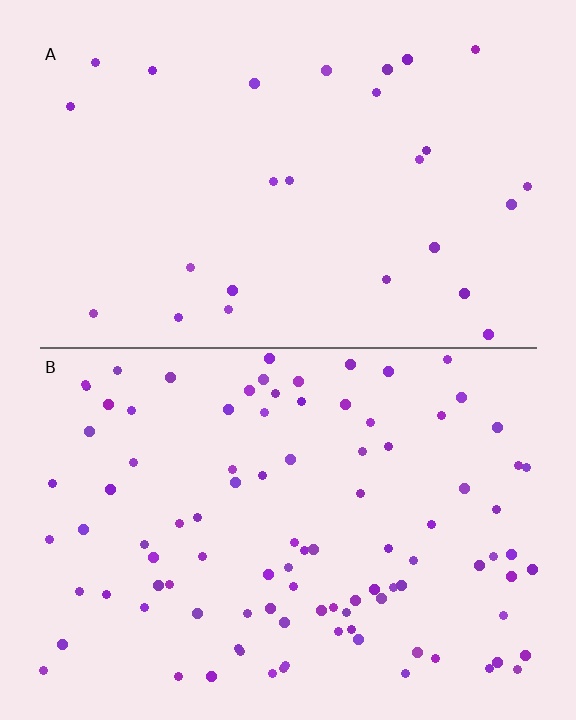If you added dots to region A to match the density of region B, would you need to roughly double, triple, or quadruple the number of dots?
Approximately quadruple.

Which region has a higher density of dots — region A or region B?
B (the bottom).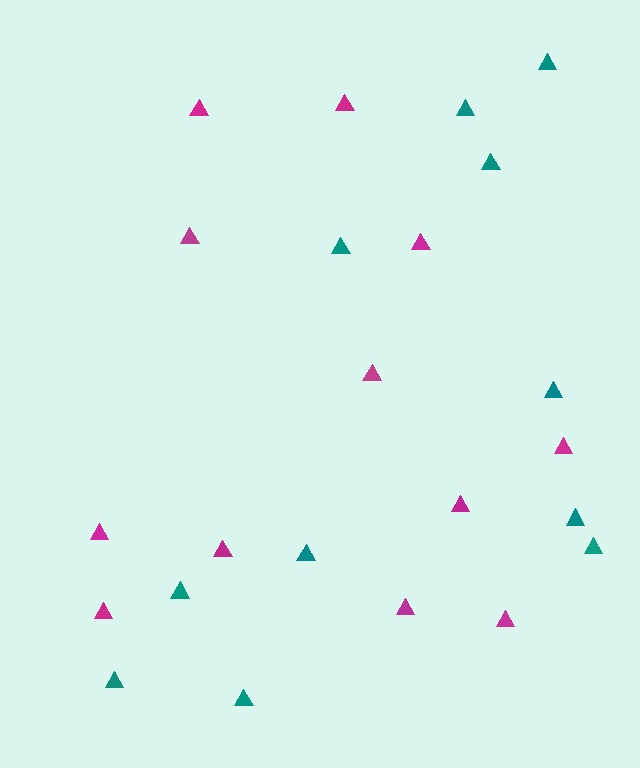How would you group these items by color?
There are 2 groups: one group of magenta triangles (12) and one group of teal triangles (11).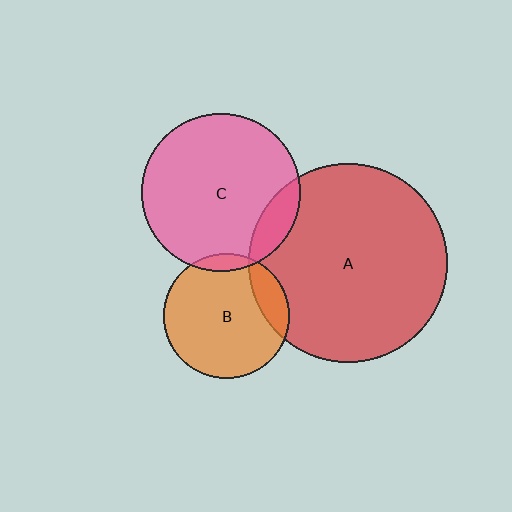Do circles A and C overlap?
Yes.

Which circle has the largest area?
Circle A (red).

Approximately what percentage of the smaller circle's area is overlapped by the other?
Approximately 10%.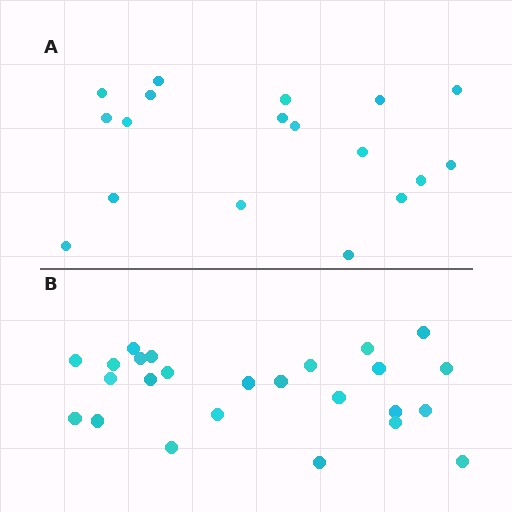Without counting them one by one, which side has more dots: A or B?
Region B (the bottom region) has more dots.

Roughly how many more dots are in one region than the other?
Region B has roughly 8 or so more dots than region A.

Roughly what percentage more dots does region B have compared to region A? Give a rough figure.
About 40% more.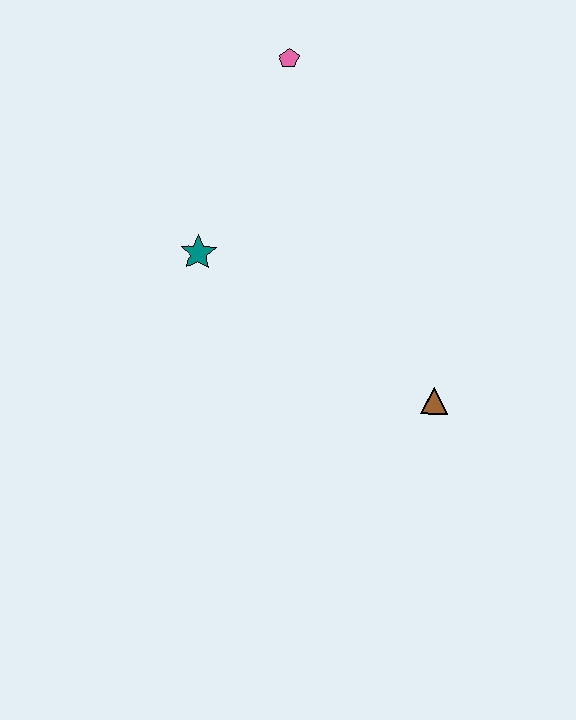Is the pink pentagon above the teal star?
Yes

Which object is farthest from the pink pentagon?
The brown triangle is farthest from the pink pentagon.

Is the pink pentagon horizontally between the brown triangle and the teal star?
Yes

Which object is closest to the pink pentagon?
The teal star is closest to the pink pentagon.